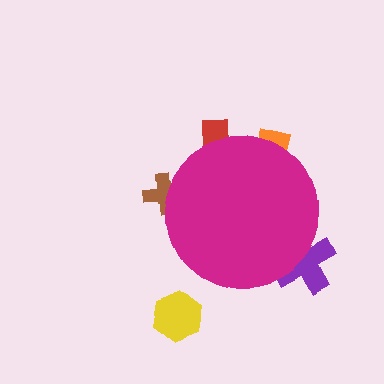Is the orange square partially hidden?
Yes, the orange square is partially hidden behind the magenta circle.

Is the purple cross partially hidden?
Yes, the purple cross is partially hidden behind the magenta circle.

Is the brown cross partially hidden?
Yes, the brown cross is partially hidden behind the magenta circle.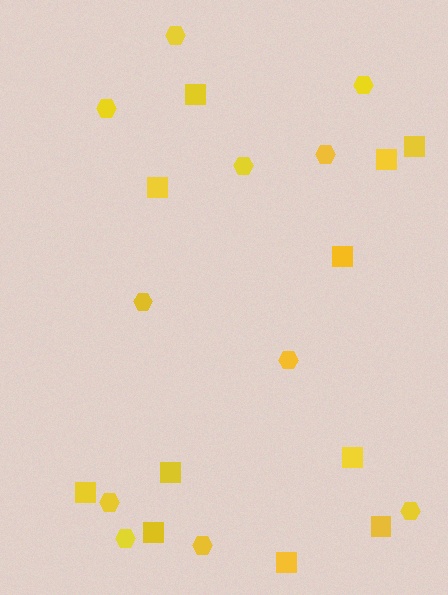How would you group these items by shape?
There are 2 groups: one group of hexagons (11) and one group of squares (11).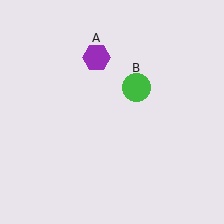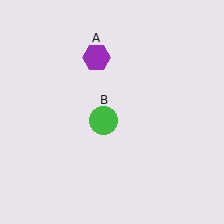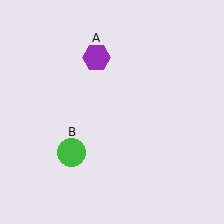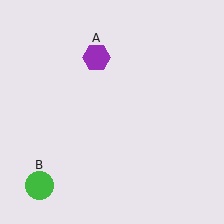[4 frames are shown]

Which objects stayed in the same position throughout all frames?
Purple hexagon (object A) remained stationary.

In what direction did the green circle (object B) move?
The green circle (object B) moved down and to the left.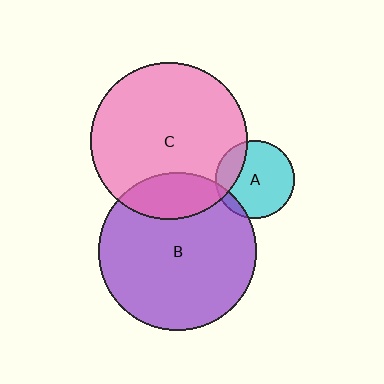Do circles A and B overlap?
Yes.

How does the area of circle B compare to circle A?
Approximately 4.1 times.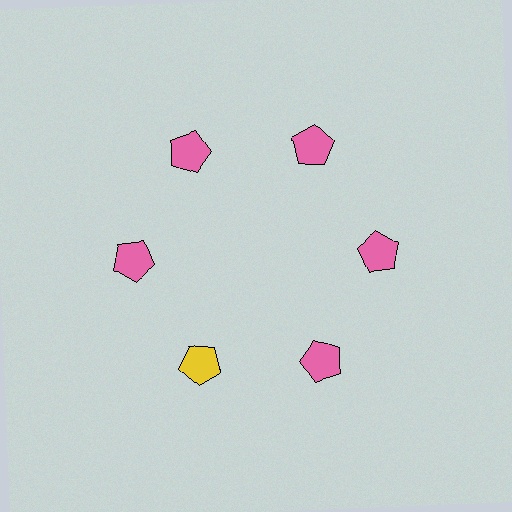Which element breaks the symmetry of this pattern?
The yellow pentagon at roughly the 7 o'clock position breaks the symmetry. All other shapes are pink pentagons.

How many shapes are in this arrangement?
There are 6 shapes arranged in a ring pattern.